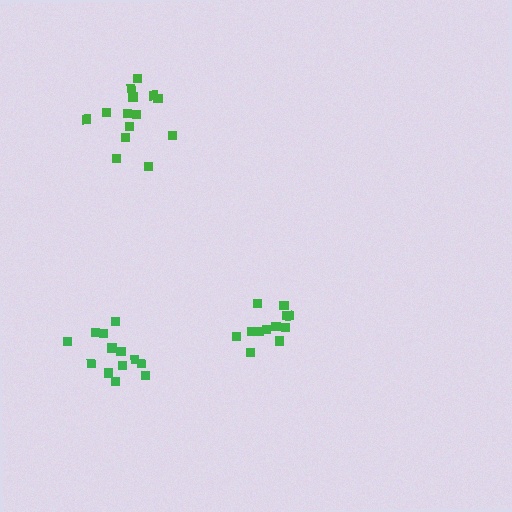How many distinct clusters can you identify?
There are 3 distinct clusters.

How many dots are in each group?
Group 1: 12 dots, Group 2: 13 dots, Group 3: 14 dots (39 total).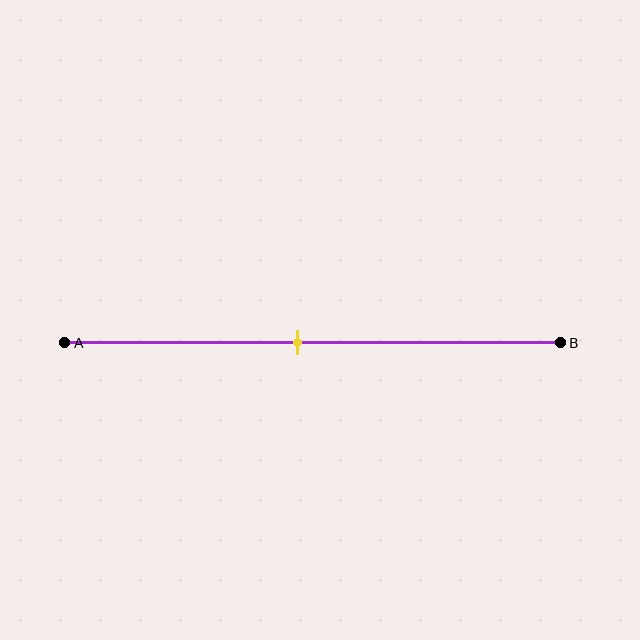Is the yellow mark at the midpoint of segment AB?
No, the mark is at about 45% from A, not at the 50% midpoint.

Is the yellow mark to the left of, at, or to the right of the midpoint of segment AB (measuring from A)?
The yellow mark is to the left of the midpoint of segment AB.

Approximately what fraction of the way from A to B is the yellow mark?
The yellow mark is approximately 45% of the way from A to B.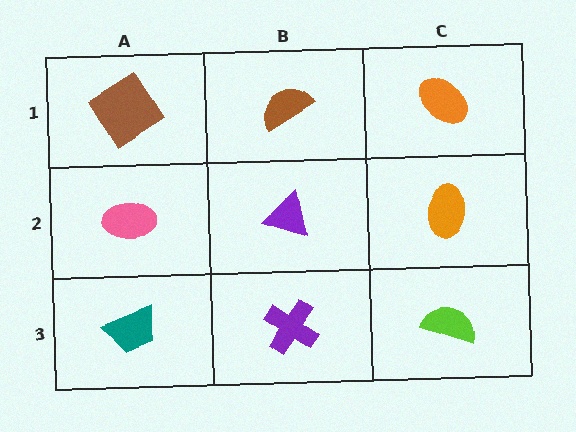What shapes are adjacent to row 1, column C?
An orange ellipse (row 2, column C), a brown semicircle (row 1, column B).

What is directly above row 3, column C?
An orange ellipse.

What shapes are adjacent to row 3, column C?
An orange ellipse (row 2, column C), a purple cross (row 3, column B).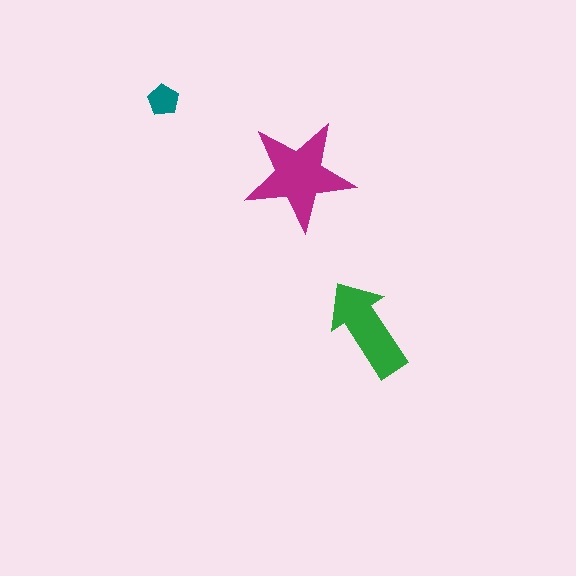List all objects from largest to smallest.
The magenta star, the green arrow, the teal pentagon.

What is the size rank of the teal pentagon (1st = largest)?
3rd.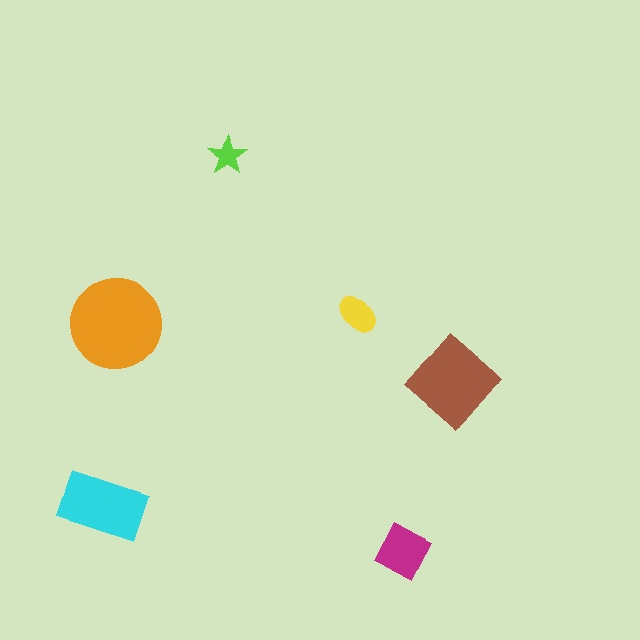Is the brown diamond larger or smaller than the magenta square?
Larger.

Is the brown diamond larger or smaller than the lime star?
Larger.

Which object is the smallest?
The lime star.